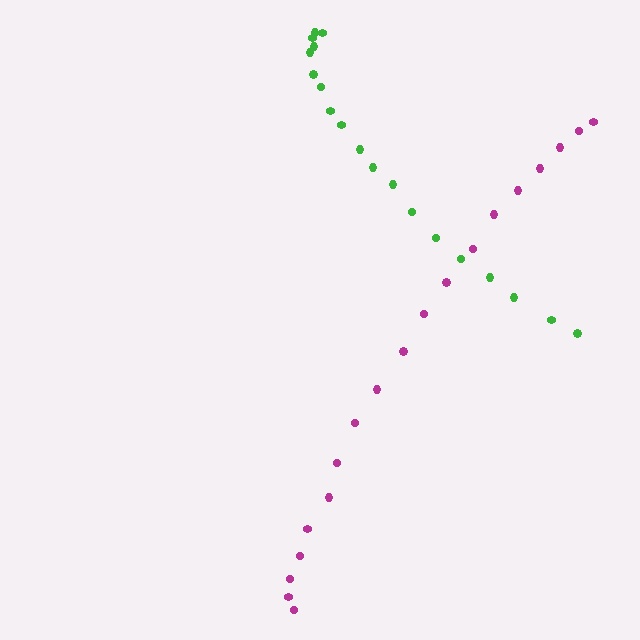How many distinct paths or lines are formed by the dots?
There are 2 distinct paths.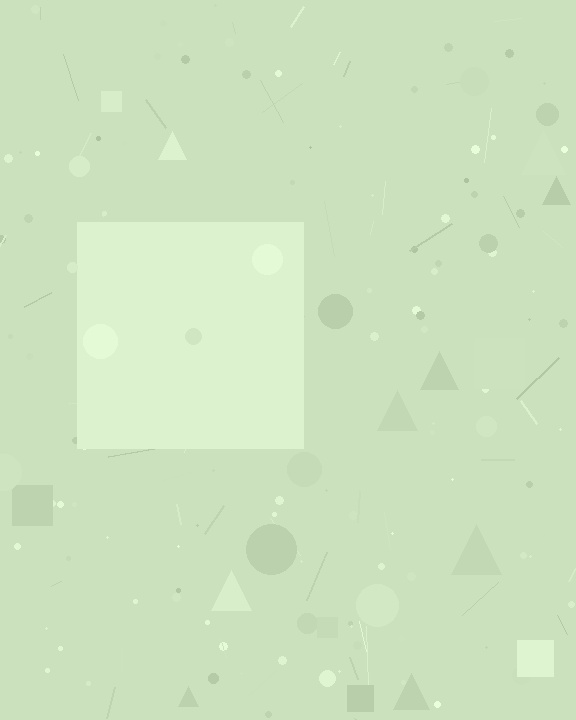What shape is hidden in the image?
A square is hidden in the image.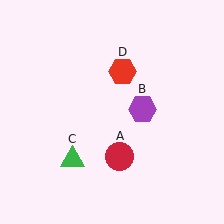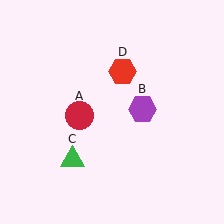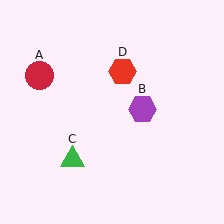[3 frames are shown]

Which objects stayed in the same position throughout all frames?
Purple hexagon (object B) and green triangle (object C) and red hexagon (object D) remained stationary.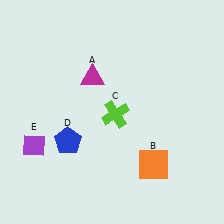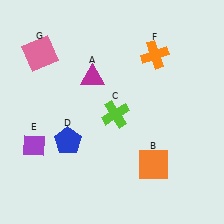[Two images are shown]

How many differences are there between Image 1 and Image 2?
There are 2 differences between the two images.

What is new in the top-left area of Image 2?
A pink square (G) was added in the top-left area of Image 2.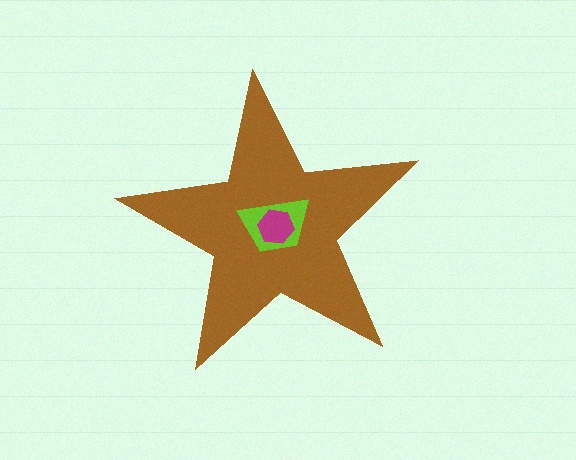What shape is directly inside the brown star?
The lime trapezoid.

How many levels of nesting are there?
3.